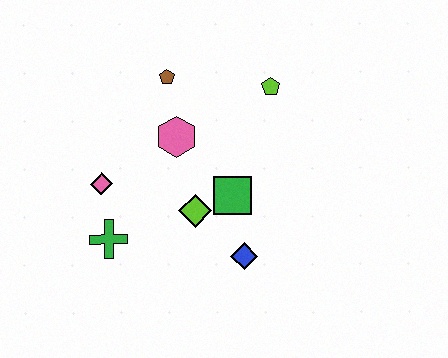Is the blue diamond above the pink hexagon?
No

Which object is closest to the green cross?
The pink diamond is closest to the green cross.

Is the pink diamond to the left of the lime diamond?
Yes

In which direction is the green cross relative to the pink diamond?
The green cross is below the pink diamond.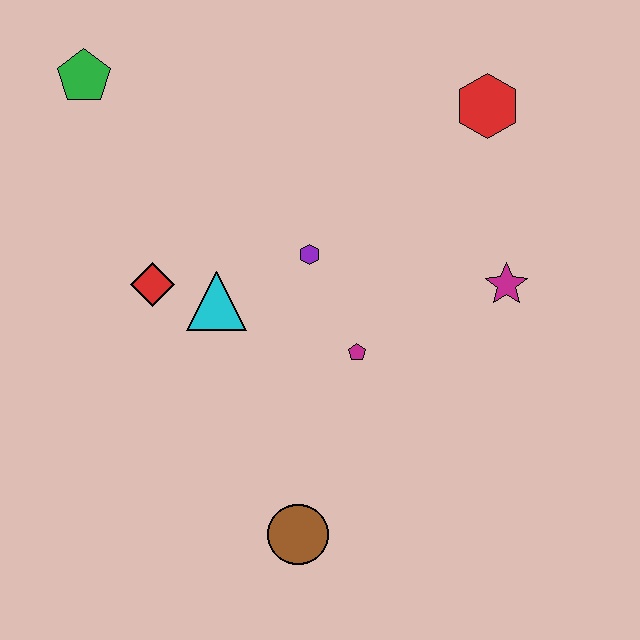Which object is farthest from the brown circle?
The green pentagon is farthest from the brown circle.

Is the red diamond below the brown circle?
No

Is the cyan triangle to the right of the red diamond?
Yes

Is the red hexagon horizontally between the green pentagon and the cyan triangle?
No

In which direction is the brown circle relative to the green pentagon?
The brown circle is below the green pentagon.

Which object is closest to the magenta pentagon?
The purple hexagon is closest to the magenta pentagon.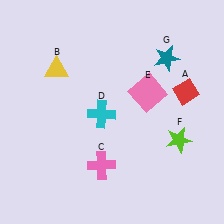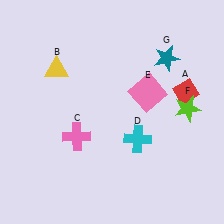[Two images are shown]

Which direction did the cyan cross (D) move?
The cyan cross (D) moved right.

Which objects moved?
The objects that moved are: the pink cross (C), the cyan cross (D), the lime star (F).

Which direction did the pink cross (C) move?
The pink cross (C) moved up.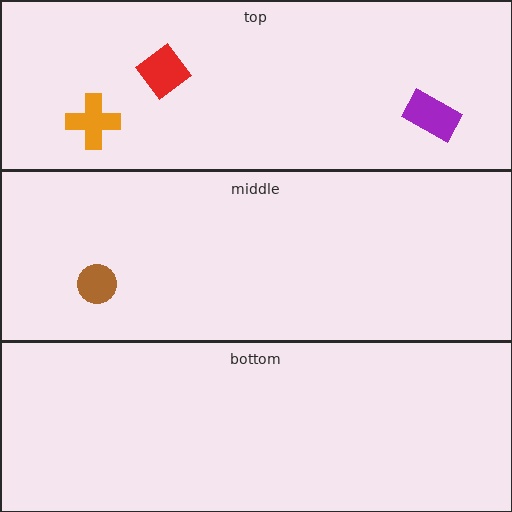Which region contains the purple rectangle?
The top region.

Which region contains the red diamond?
The top region.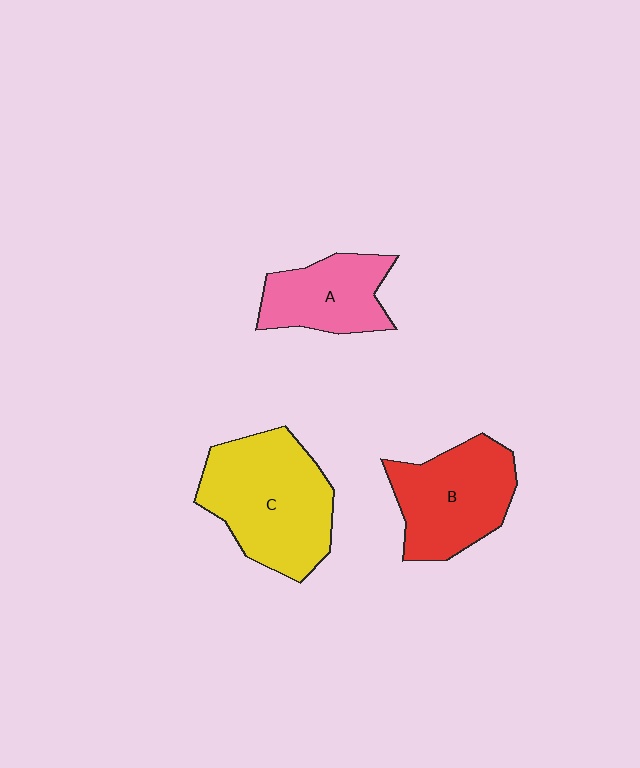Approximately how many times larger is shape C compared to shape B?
Approximately 1.3 times.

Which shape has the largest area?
Shape C (yellow).